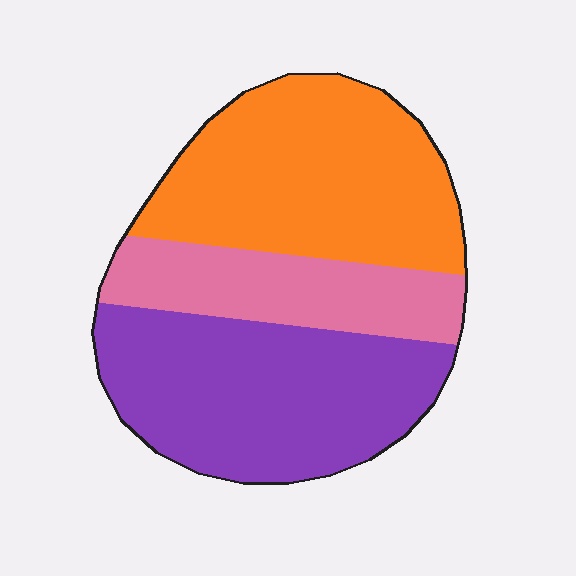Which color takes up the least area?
Pink, at roughly 20%.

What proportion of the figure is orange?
Orange takes up about two fifths (2/5) of the figure.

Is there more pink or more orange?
Orange.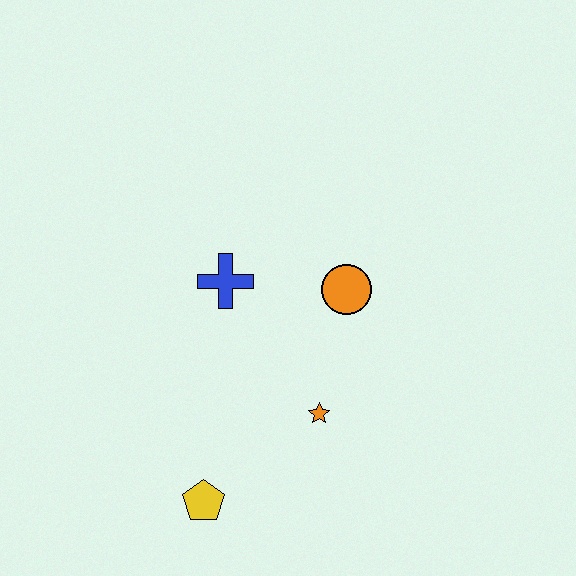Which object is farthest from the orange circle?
The yellow pentagon is farthest from the orange circle.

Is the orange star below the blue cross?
Yes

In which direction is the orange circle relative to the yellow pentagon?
The orange circle is above the yellow pentagon.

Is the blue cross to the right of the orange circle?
No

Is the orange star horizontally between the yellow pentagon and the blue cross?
No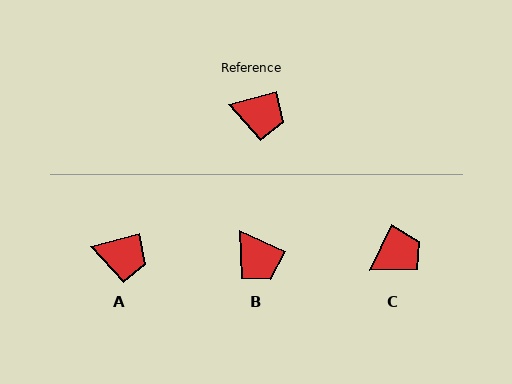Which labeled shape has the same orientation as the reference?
A.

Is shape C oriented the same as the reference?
No, it is off by about 48 degrees.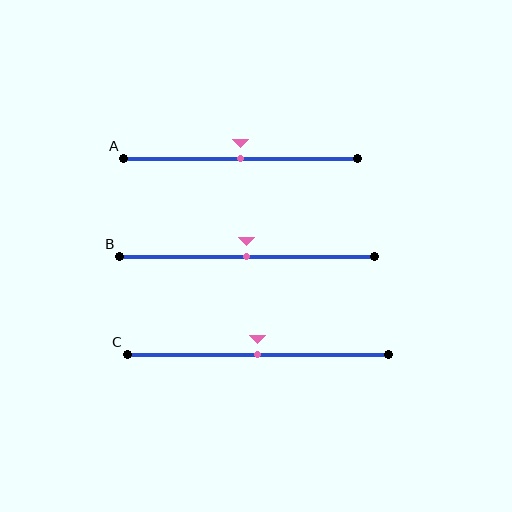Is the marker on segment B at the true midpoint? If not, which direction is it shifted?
Yes, the marker on segment B is at the true midpoint.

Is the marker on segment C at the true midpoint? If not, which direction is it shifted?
Yes, the marker on segment C is at the true midpoint.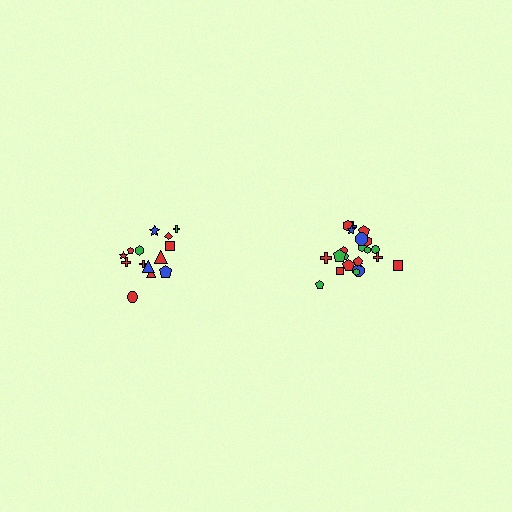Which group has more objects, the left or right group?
The right group.